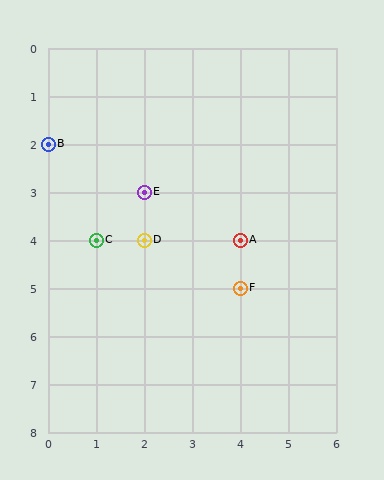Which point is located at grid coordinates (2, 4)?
Point D is at (2, 4).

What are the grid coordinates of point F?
Point F is at grid coordinates (4, 5).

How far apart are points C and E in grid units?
Points C and E are 1 column and 1 row apart (about 1.4 grid units diagonally).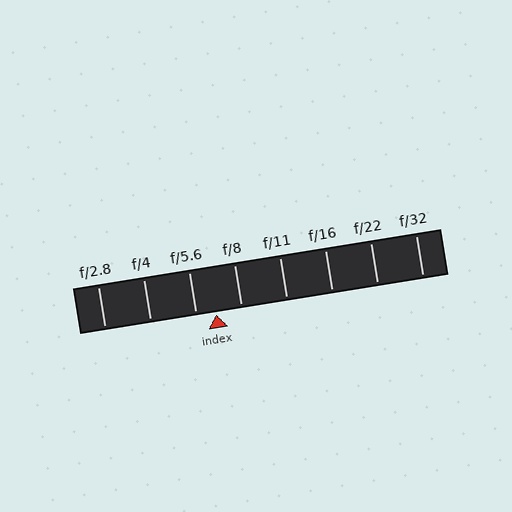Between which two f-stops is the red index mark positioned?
The index mark is between f/5.6 and f/8.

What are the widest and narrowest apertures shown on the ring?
The widest aperture shown is f/2.8 and the narrowest is f/32.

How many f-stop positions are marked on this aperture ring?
There are 8 f-stop positions marked.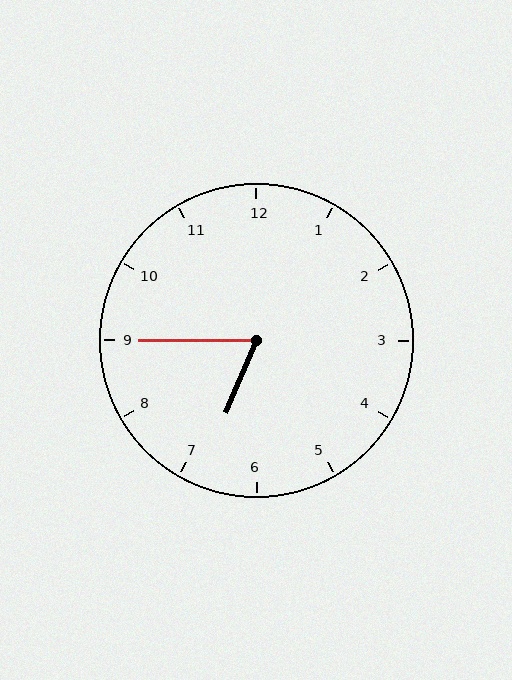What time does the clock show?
6:45.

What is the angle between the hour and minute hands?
Approximately 68 degrees.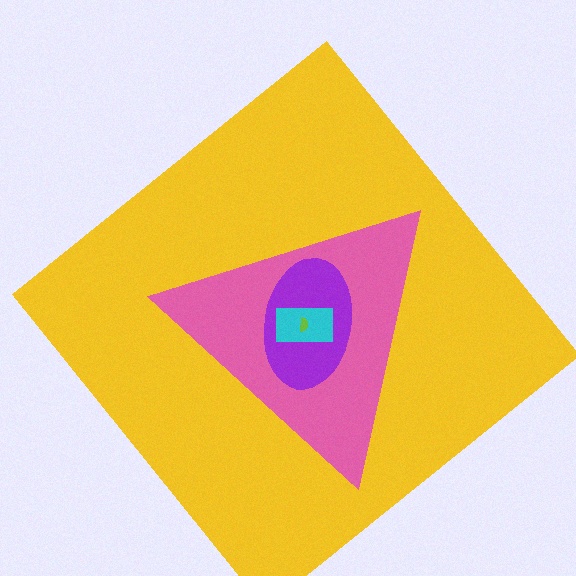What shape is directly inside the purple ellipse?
The cyan rectangle.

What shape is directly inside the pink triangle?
The purple ellipse.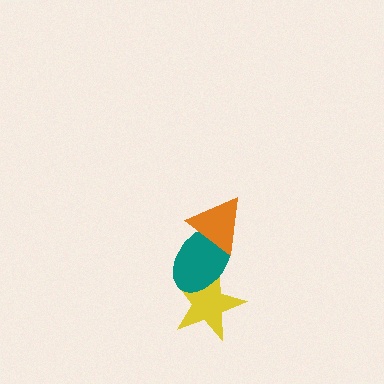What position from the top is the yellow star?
The yellow star is 3rd from the top.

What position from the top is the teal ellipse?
The teal ellipse is 2nd from the top.